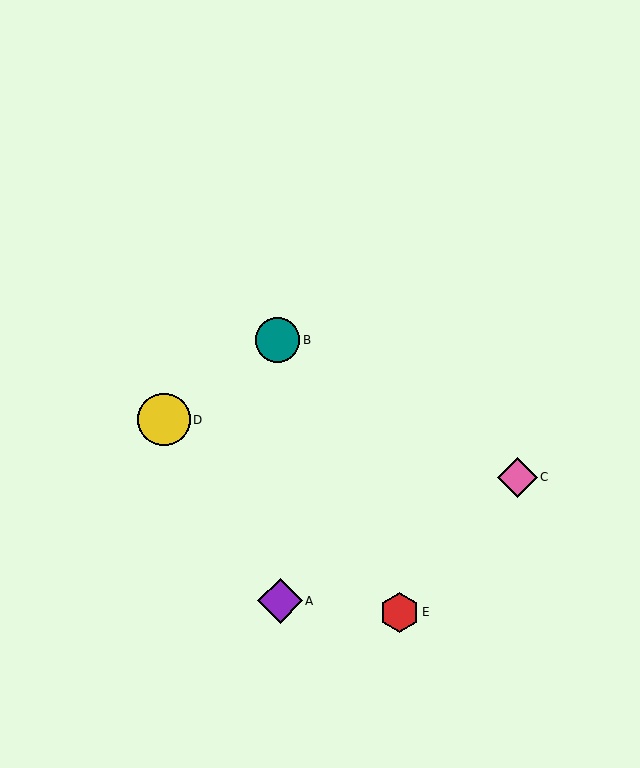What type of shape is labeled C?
Shape C is a pink diamond.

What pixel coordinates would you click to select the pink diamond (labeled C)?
Click at (517, 477) to select the pink diamond C.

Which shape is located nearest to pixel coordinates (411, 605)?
The red hexagon (labeled E) at (399, 613) is nearest to that location.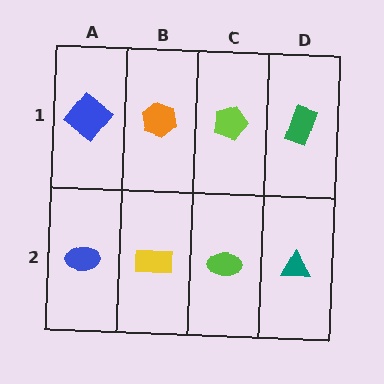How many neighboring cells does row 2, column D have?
2.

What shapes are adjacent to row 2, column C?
A lime pentagon (row 1, column C), a yellow rectangle (row 2, column B), a teal triangle (row 2, column D).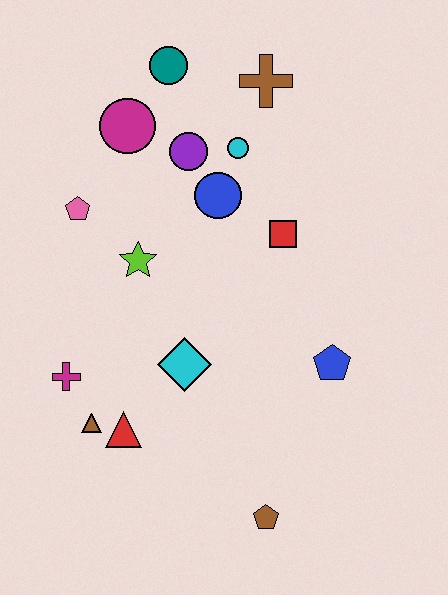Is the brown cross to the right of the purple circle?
Yes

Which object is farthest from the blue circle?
The brown pentagon is farthest from the blue circle.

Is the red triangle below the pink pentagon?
Yes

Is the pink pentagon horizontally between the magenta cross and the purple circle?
Yes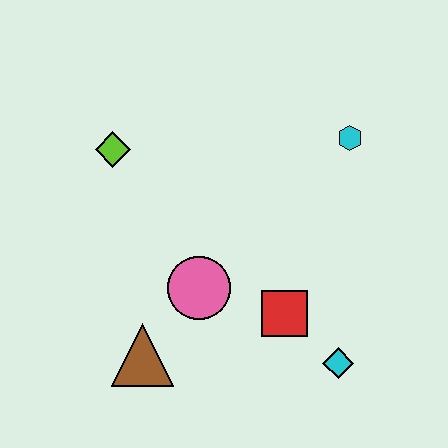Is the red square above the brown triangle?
Yes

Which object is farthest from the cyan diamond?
The lime diamond is farthest from the cyan diamond.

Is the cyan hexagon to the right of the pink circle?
Yes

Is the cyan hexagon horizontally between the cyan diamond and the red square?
No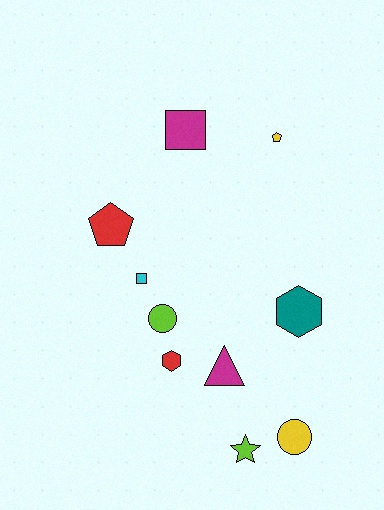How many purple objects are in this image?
There are no purple objects.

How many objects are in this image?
There are 10 objects.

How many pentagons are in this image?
There are 2 pentagons.